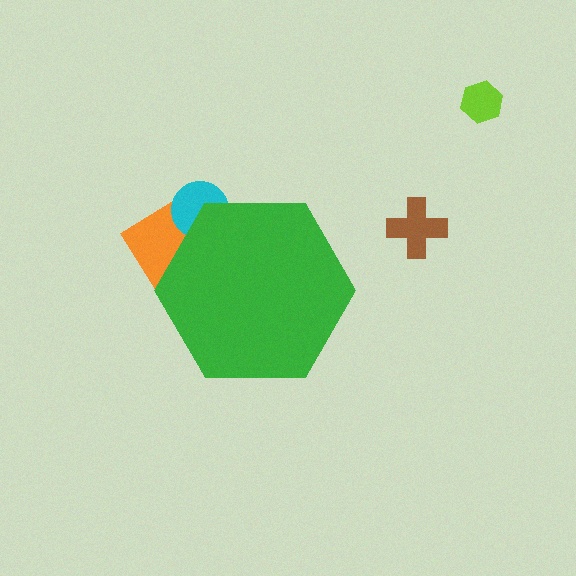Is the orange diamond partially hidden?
Yes, the orange diamond is partially hidden behind the green hexagon.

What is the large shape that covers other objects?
A green hexagon.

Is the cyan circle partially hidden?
Yes, the cyan circle is partially hidden behind the green hexagon.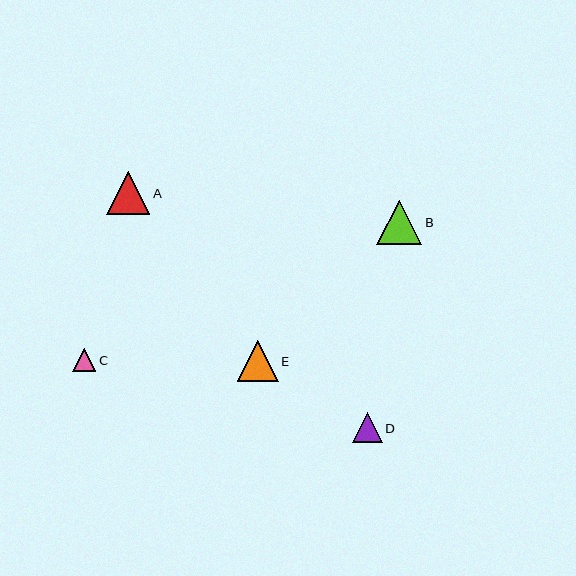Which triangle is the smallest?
Triangle C is the smallest with a size of approximately 23 pixels.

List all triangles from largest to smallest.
From largest to smallest: B, A, E, D, C.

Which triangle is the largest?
Triangle B is the largest with a size of approximately 45 pixels.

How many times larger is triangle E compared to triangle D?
Triangle E is approximately 1.4 times the size of triangle D.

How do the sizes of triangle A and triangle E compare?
Triangle A and triangle E are approximately the same size.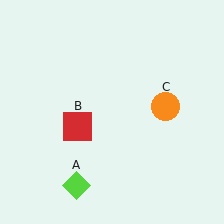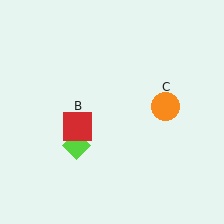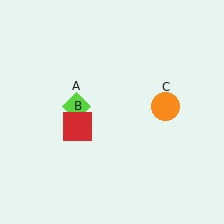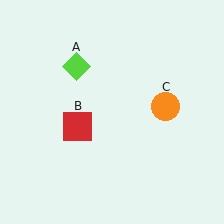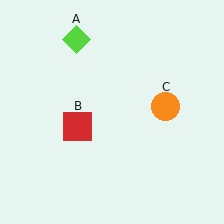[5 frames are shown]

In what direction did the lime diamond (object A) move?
The lime diamond (object A) moved up.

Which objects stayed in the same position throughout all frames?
Red square (object B) and orange circle (object C) remained stationary.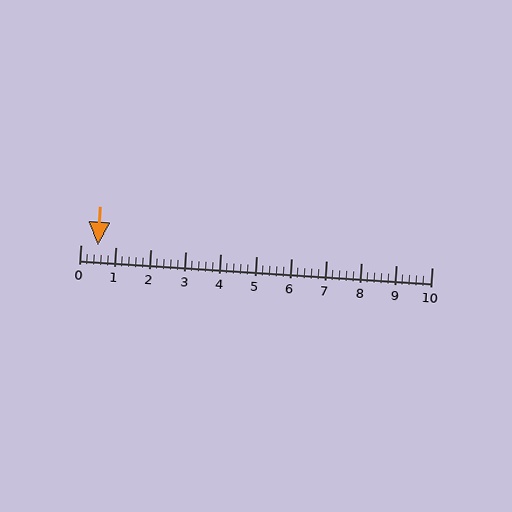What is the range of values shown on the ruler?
The ruler shows values from 0 to 10.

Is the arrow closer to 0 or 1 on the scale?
The arrow is closer to 1.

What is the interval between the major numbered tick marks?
The major tick marks are spaced 1 units apart.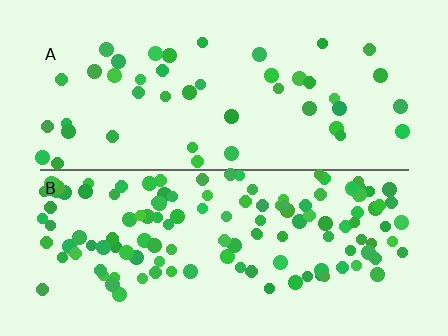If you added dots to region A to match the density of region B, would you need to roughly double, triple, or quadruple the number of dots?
Approximately triple.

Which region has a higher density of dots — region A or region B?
B (the bottom).